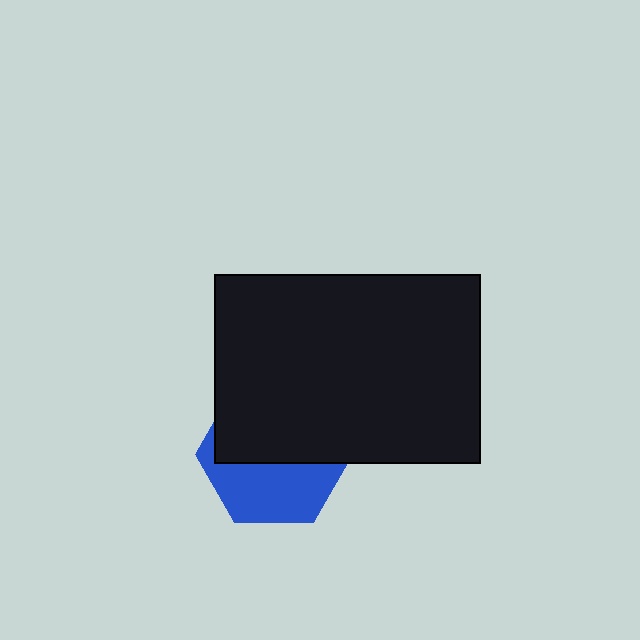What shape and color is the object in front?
The object in front is a black rectangle.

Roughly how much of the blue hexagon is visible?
A small part of it is visible (roughly 44%).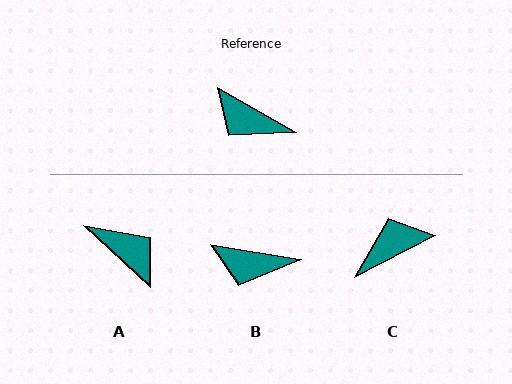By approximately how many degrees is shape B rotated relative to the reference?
Approximately 21 degrees counter-clockwise.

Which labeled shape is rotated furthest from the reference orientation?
A, about 167 degrees away.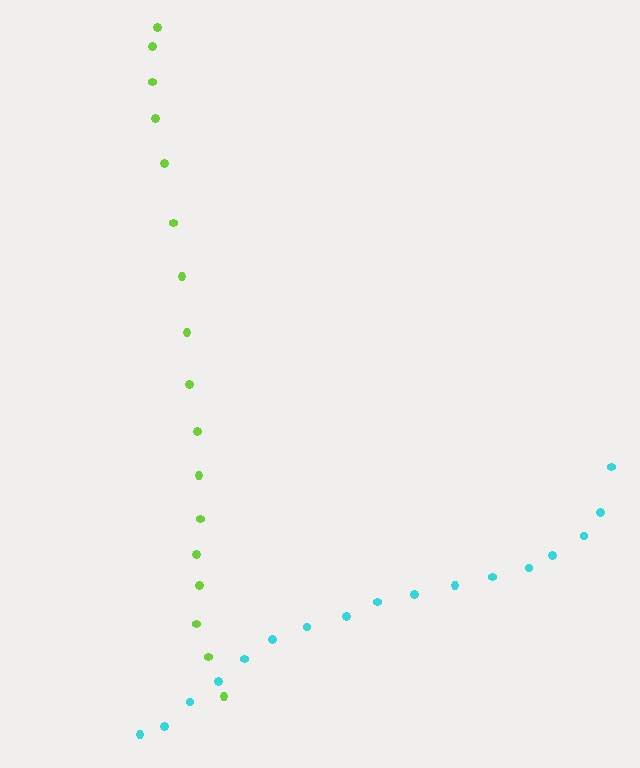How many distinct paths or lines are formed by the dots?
There are 2 distinct paths.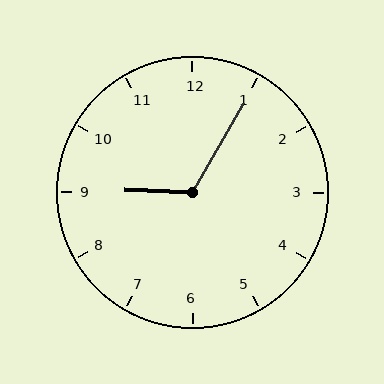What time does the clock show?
9:05.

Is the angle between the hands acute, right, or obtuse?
It is obtuse.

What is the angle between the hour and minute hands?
Approximately 118 degrees.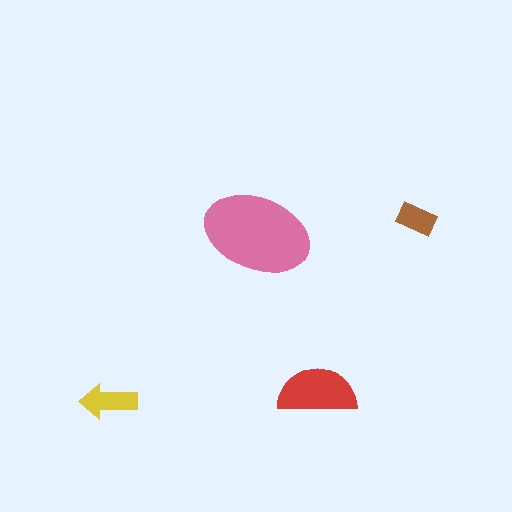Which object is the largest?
The pink ellipse.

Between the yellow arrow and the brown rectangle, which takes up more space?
The yellow arrow.